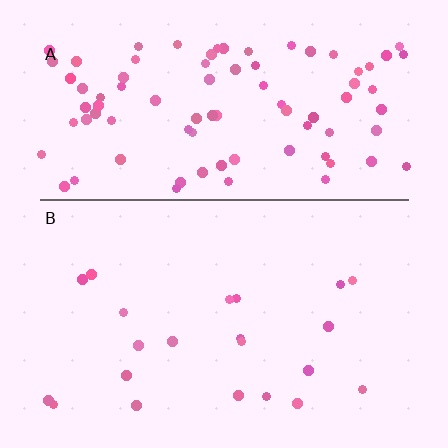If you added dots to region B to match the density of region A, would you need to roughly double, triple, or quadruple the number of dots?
Approximately quadruple.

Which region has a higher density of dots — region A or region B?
A (the top).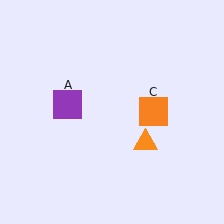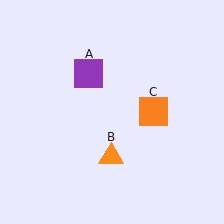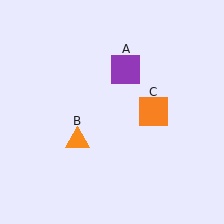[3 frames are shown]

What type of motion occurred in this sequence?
The purple square (object A), orange triangle (object B) rotated clockwise around the center of the scene.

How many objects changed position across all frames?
2 objects changed position: purple square (object A), orange triangle (object B).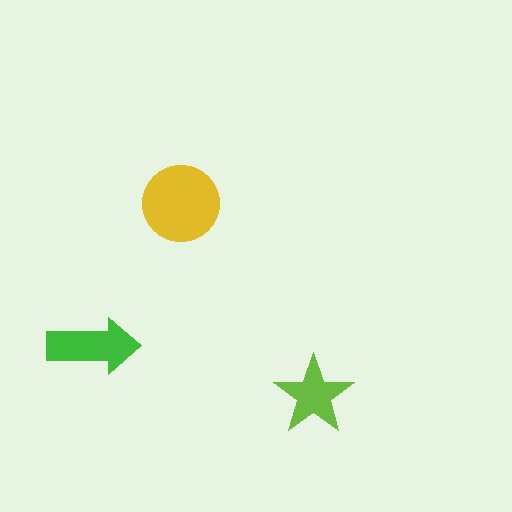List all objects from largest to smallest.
The yellow circle, the green arrow, the lime star.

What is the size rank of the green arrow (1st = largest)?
2nd.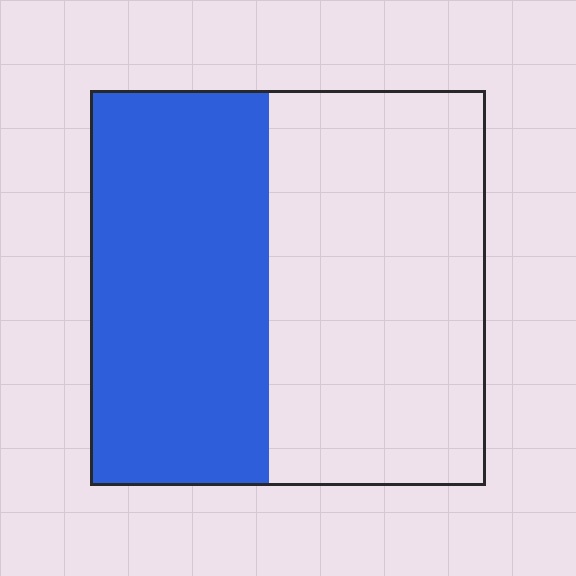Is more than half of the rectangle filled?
No.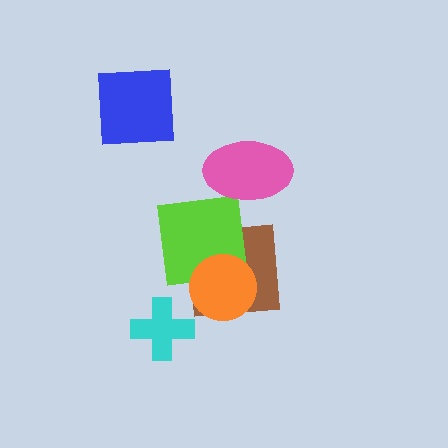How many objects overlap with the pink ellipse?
0 objects overlap with the pink ellipse.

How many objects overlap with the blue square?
0 objects overlap with the blue square.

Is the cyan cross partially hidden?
No, no other shape covers it.